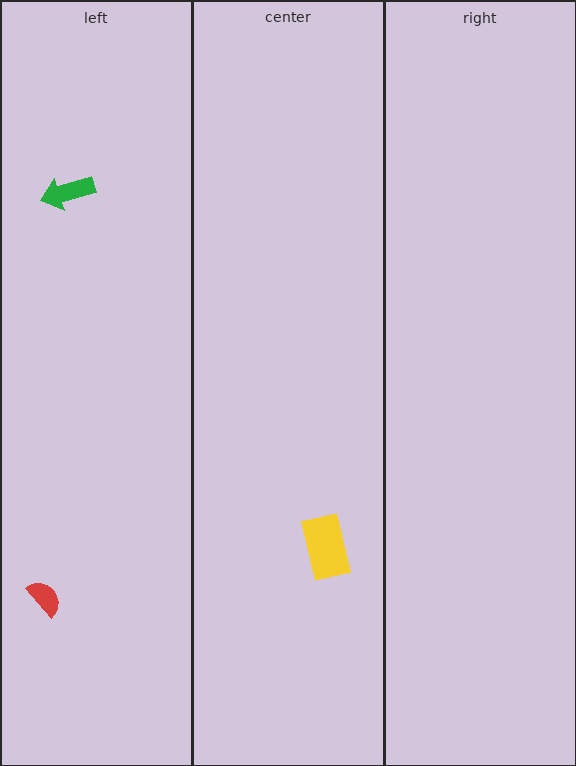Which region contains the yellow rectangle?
The center region.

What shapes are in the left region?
The red semicircle, the green arrow.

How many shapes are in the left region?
2.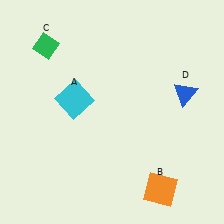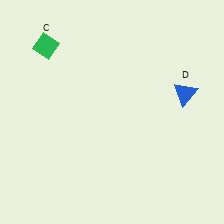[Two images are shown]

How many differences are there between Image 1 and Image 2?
There are 2 differences between the two images.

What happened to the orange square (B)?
The orange square (B) was removed in Image 2. It was in the bottom-right area of Image 1.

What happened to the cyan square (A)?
The cyan square (A) was removed in Image 2. It was in the top-left area of Image 1.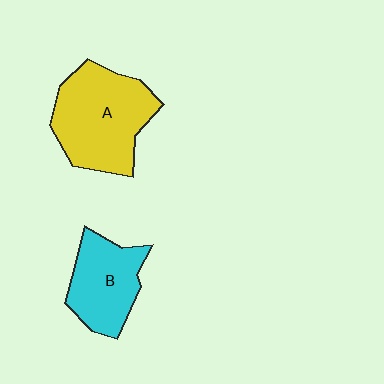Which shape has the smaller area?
Shape B (cyan).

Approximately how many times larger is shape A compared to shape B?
Approximately 1.5 times.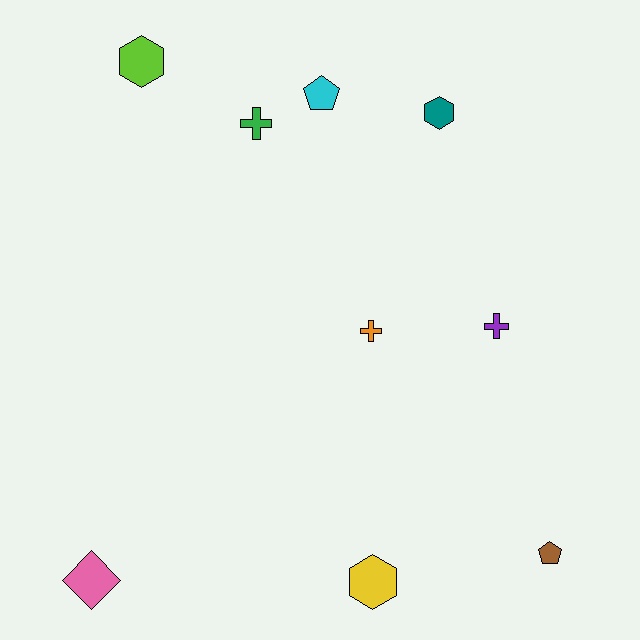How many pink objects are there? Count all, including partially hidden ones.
There is 1 pink object.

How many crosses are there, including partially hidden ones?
There are 3 crosses.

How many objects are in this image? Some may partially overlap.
There are 9 objects.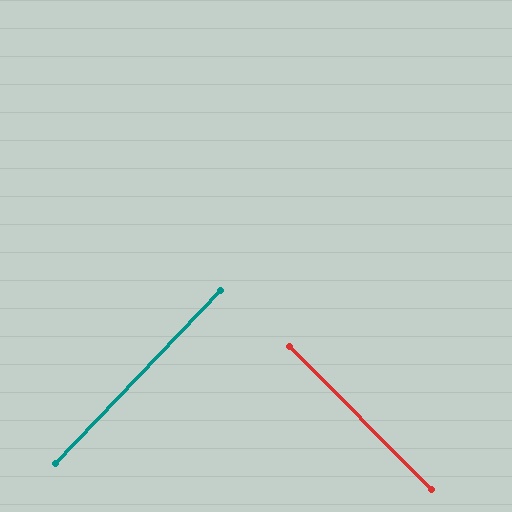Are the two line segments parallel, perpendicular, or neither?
Perpendicular — they meet at approximately 89°.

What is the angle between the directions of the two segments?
Approximately 89 degrees.